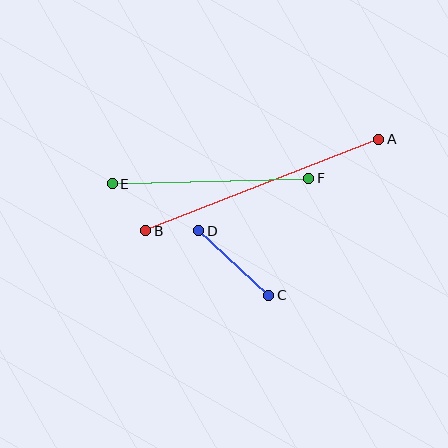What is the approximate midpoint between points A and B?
The midpoint is at approximately (262, 185) pixels.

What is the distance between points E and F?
The distance is approximately 196 pixels.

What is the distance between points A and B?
The distance is approximately 251 pixels.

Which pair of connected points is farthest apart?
Points A and B are farthest apart.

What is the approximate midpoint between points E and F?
The midpoint is at approximately (210, 181) pixels.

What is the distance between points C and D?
The distance is approximately 96 pixels.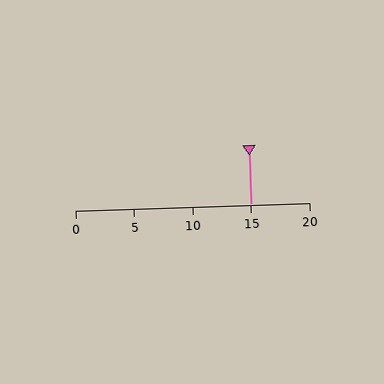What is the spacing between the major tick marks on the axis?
The major ticks are spaced 5 apart.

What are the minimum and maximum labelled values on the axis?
The axis runs from 0 to 20.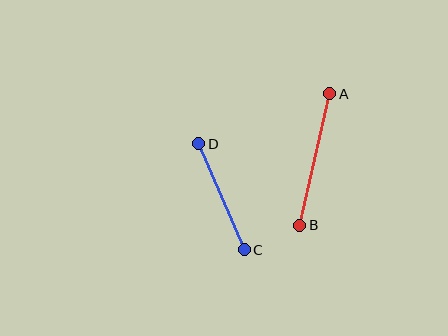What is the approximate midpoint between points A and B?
The midpoint is at approximately (315, 159) pixels.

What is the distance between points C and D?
The distance is approximately 115 pixels.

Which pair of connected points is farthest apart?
Points A and B are farthest apart.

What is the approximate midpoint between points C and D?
The midpoint is at approximately (222, 197) pixels.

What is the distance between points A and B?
The distance is approximately 135 pixels.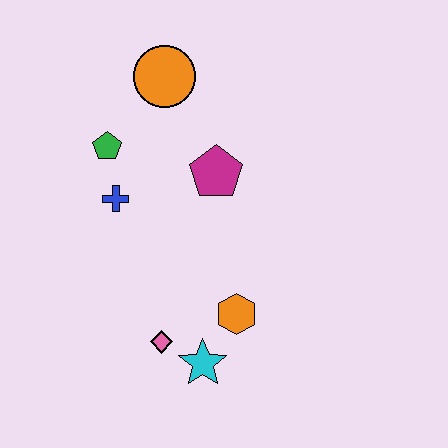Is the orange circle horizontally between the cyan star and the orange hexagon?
No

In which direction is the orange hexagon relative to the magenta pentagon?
The orange hexagon is below the magenta pentagon.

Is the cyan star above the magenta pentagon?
No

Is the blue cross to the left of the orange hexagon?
Yes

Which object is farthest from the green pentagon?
The cyan star is farthest from the green pentagon.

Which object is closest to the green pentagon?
The blue cross is closest to the green pentagon.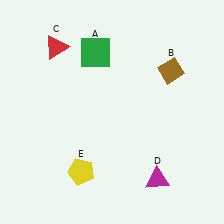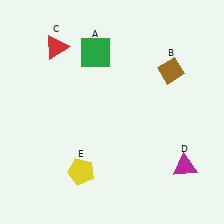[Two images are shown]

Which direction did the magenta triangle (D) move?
The magenta triangle (D) moved right.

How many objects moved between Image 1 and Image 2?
1 object moved between the two images.